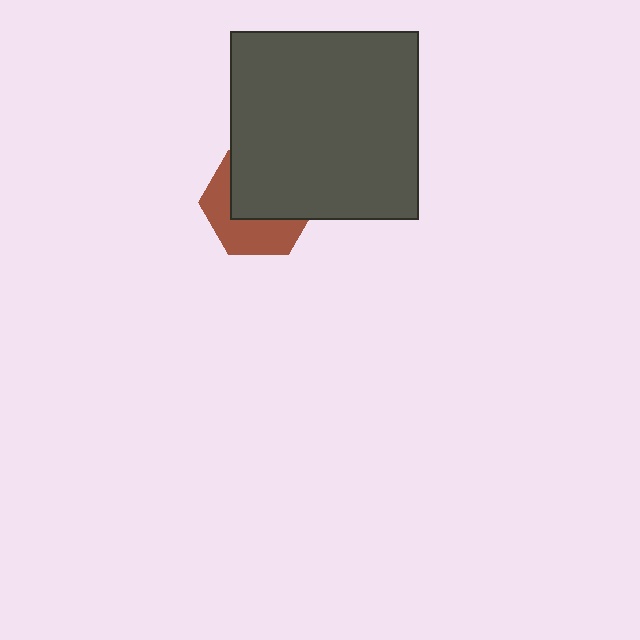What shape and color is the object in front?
The object in front is a dark gray square.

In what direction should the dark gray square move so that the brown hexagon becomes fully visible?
The dark gray square should move up. That is the shortest direction to clear the overlap and leave the brown hexagon fully visible.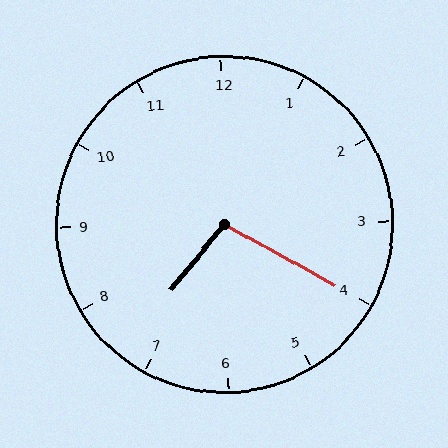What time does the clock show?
7:20.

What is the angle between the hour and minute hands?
Approximately 100 degrees.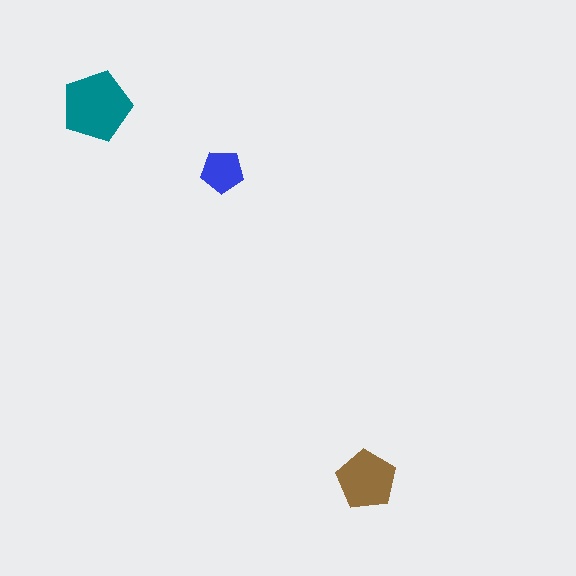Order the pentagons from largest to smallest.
the teal one, the brown one, the blue one.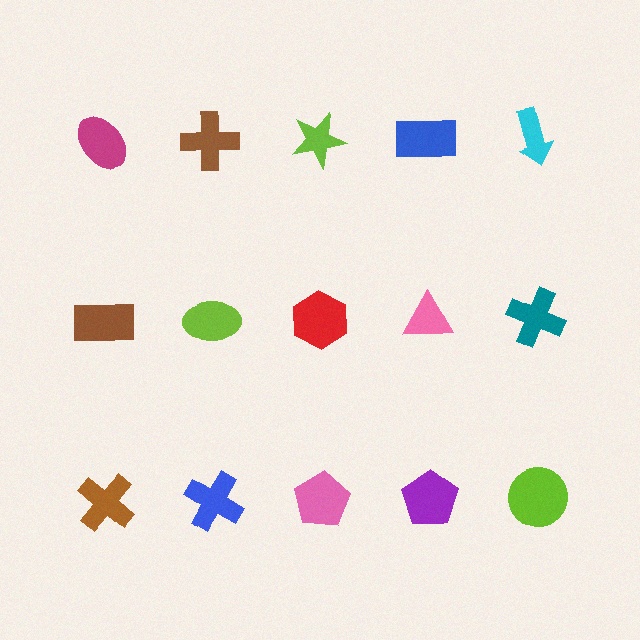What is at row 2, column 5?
A teal cross.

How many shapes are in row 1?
5 shapes.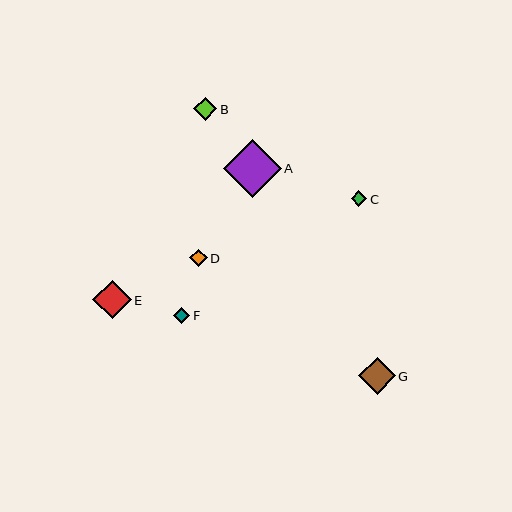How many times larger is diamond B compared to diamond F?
Diamond B is approximately 1.5 times the size of diamond F.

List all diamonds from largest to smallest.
From largest to smallest: A, E, G, B, D, F, C.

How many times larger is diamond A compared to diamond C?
Diamond A is approximately 3.7 times the size of diamond C.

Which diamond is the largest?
Diamond A is the largest with a size of approximately 57 pixels.